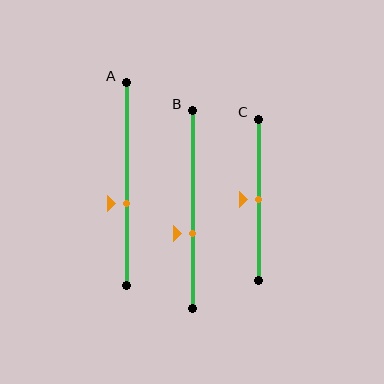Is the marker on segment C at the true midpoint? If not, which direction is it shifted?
Yes, the marker on segment C is at the true midpoint.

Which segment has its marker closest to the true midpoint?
Segment C has its marker closest to the true midpoint.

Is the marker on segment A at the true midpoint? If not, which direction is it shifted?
No, the marker on segment A is shifted downward by about 10% of the segment length.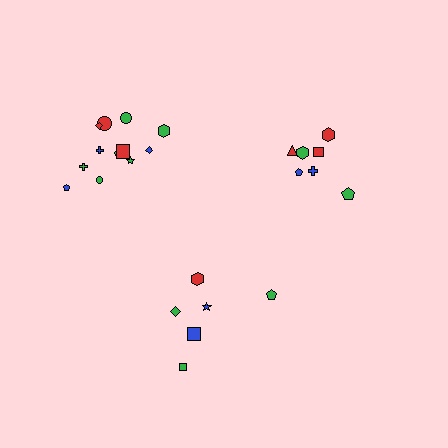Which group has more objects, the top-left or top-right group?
The top-left group.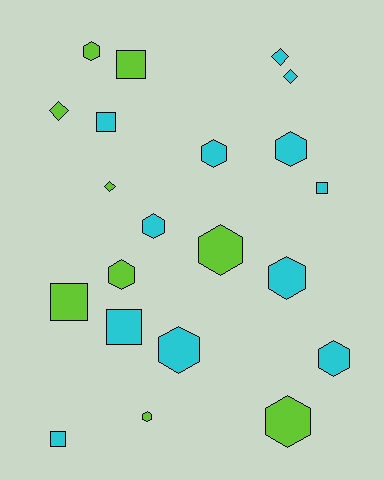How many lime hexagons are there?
There are 5 lime hexagons.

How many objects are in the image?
There are 21 objects.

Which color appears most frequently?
Cyan, with 12 objects.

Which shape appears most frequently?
Hexagon, with 11 objects.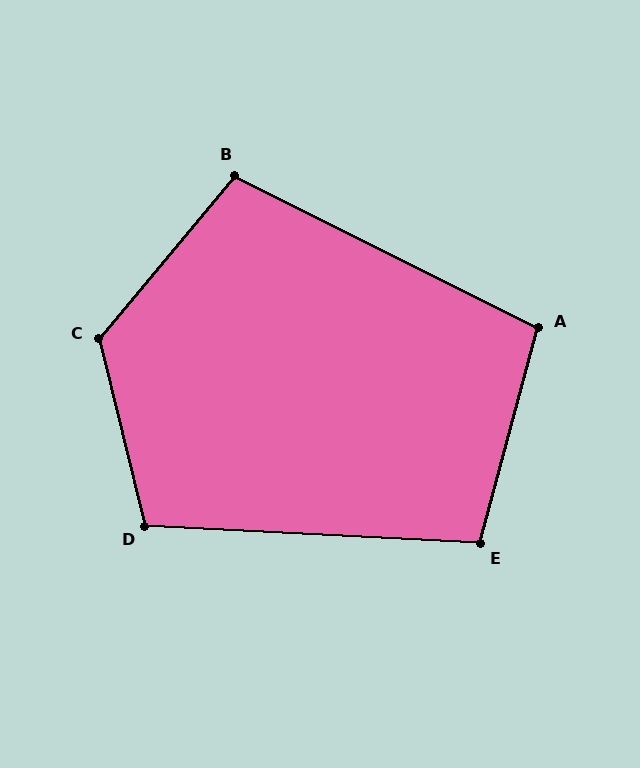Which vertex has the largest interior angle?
C, at approximately 127 degrees.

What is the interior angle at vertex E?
Approximately 102 degrees (obtuse).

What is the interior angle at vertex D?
Approximately 107 degrees (obtuse).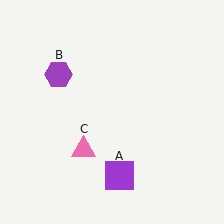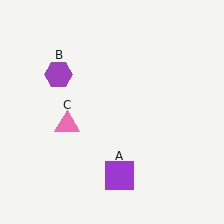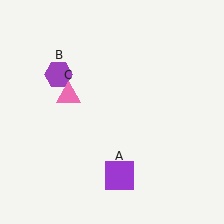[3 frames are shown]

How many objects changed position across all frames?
1 object changed position: pink triangle (object C).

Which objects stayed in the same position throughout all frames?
Purple square (object A) and purple hexagon (object B) remained stationary.